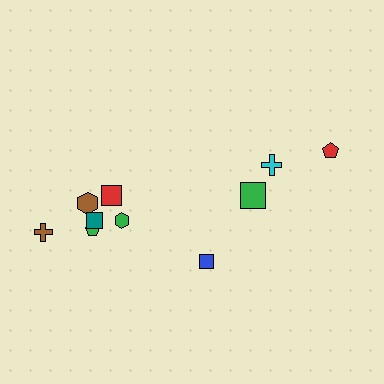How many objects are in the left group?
There are 6 objects.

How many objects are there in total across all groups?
There are 10 objects.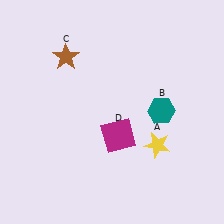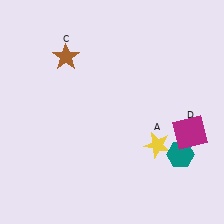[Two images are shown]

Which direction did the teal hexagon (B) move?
The teal hexagon (B) moved down.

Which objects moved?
The objects that moved are: the teal hexagon (B), the magenta square (D).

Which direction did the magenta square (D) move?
The magenta square (D) moved right.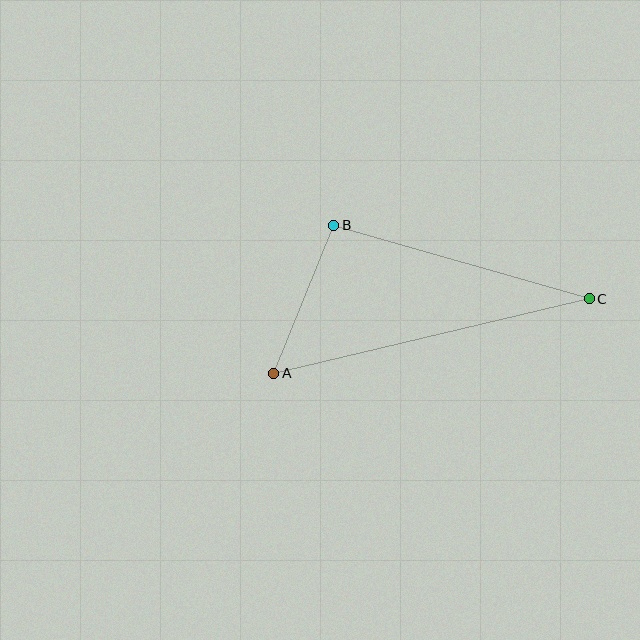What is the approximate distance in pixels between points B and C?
The distance between B and C is approximately 266 pixels.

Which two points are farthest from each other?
Points A and C are farthest from each other.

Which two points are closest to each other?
Points A and B are closest to each other.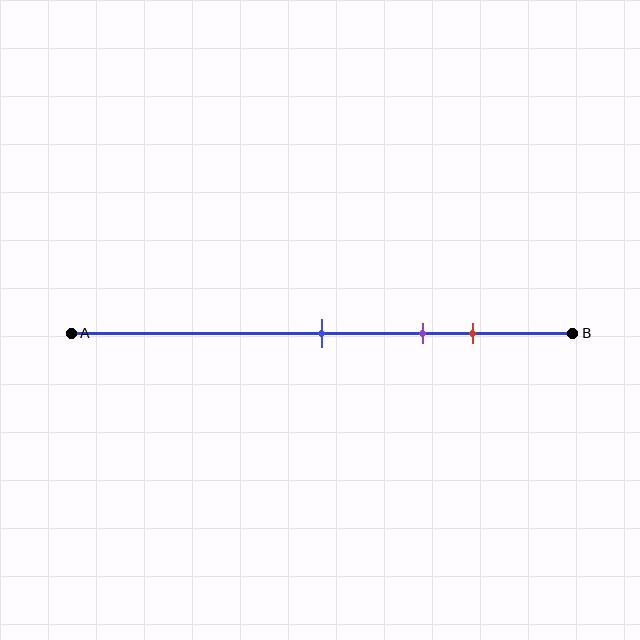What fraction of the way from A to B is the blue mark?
The blue mark is approximately 50% (0.5) of the way from A to B.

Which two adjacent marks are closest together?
The purple and red marks are the closest adjacent pair.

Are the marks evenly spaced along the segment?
Yes, the marks are approximately evenly spaced.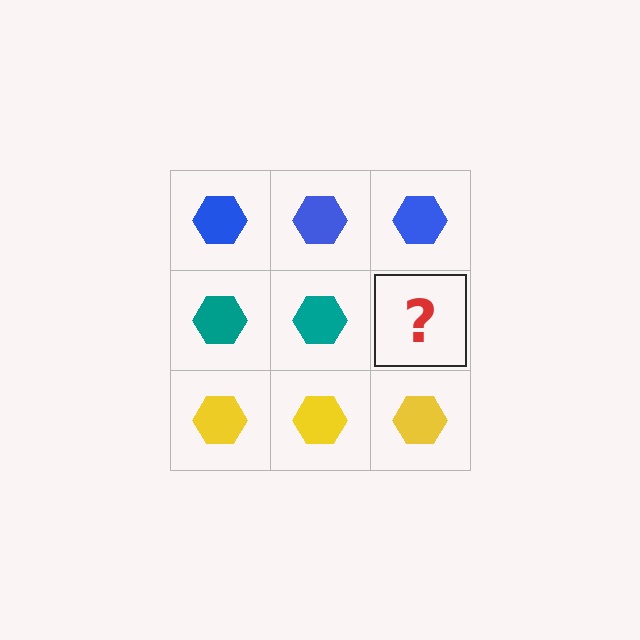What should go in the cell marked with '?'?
The missing cell should contain a teal hexagon.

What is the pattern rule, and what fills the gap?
The rule is that each row has a consistent color. The gap should be filled with a teal hexagon.